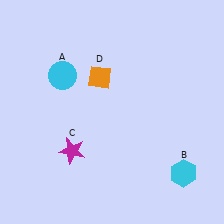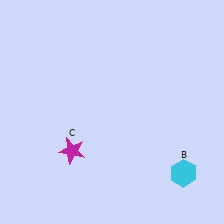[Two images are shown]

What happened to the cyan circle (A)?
The cyan circle (A) was removed in Image 2. It was in the top-left area of Image 1.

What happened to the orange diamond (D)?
The orange diamond (D) was removed in Image 2. It was in the top-left area of Image 1.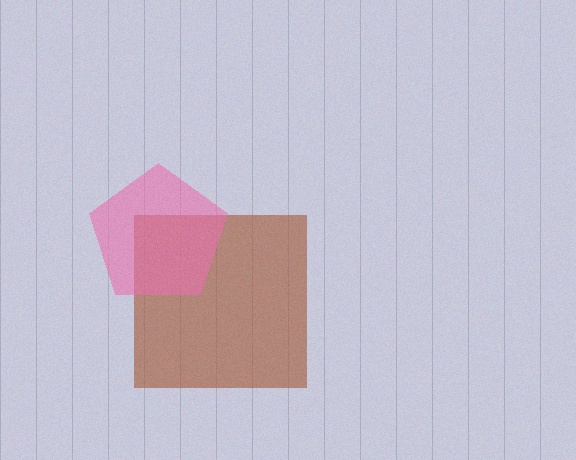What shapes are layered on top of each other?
The layered shapes are: a brown square, a pink pentagon.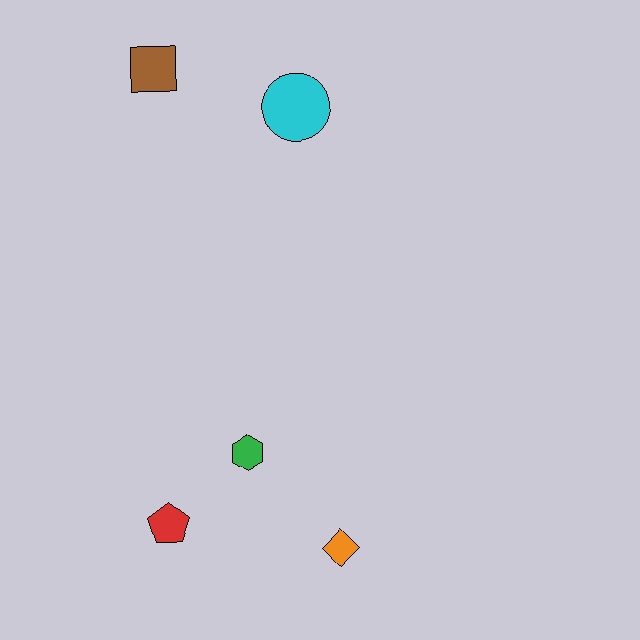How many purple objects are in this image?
There are no purple objects.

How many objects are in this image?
There are 5 objects.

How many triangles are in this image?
There are no triangles.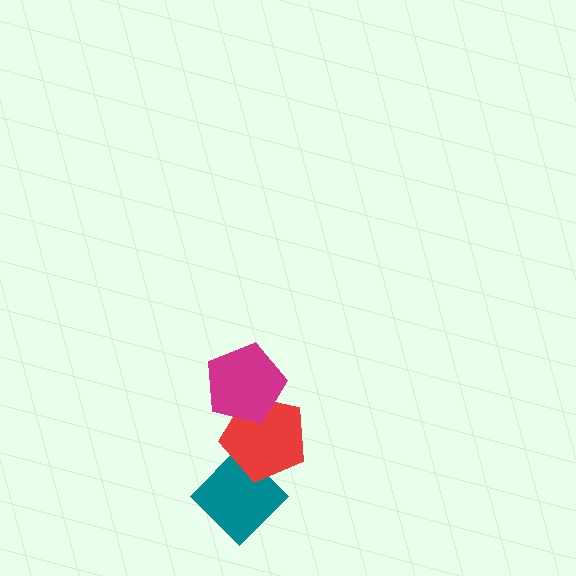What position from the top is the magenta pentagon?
The magenta pentagon is 1st from the top.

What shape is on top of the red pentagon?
The magenta pentagon is on top of the red pentagon.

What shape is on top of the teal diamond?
The red pentagon is on top of the teal diamond.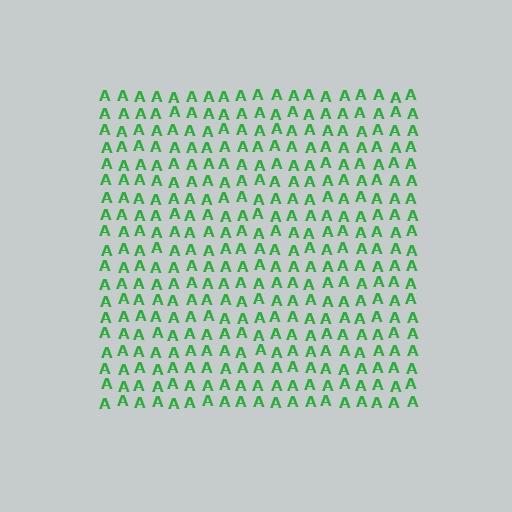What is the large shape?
The large shape is a square.